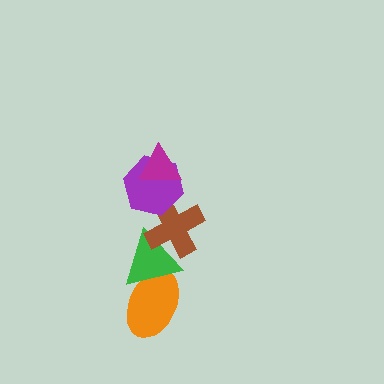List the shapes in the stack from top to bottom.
From top to bottom: the magenta triangle, the purple hexagon, the brown cross, the green triangle, the orange ellipse.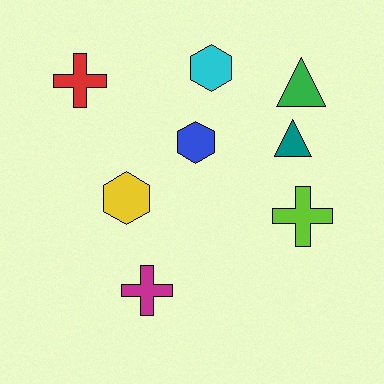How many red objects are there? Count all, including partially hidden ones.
There is 1 red object.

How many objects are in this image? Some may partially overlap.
There are 8 objects.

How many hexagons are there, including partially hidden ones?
There are 3 hexagons.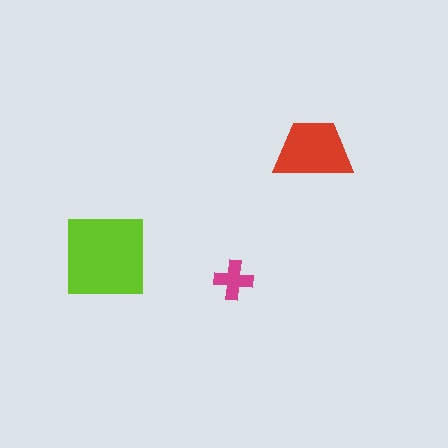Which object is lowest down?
The magenta cross is bottommost.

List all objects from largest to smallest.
The lime square, the red trapezoid, the magenta cross.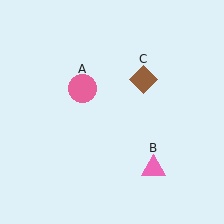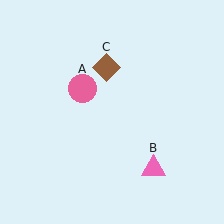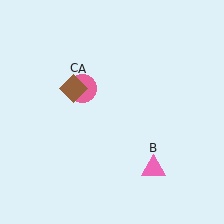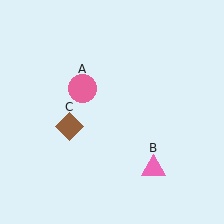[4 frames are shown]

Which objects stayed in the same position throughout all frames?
Pink circle (object A) and pink triangle (object B) remained stationary.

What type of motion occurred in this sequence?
The brown diamond (object C) rotated counterclockwise around the center of the scene.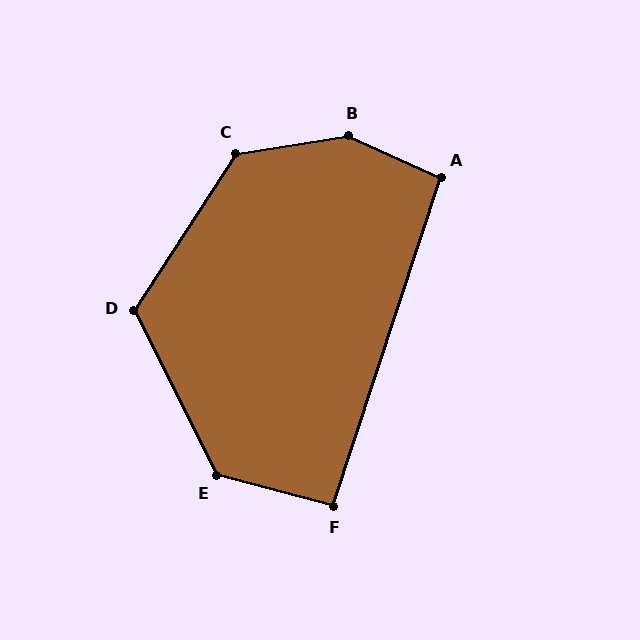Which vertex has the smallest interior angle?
F, at approximately 93 degrees.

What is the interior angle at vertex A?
Approximately 96 degrees (obtuse).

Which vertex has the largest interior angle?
B, at approximately 146 degrees.